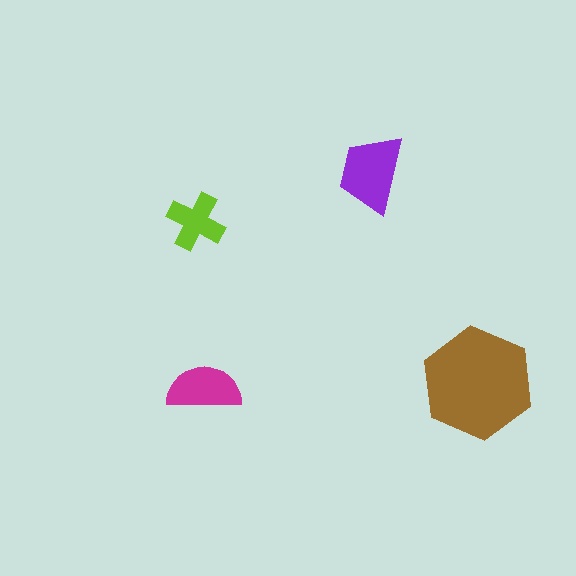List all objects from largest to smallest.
The brown hexagon, the purple trapezoid, the magenta semicircle, the lime cross.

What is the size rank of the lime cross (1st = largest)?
4th.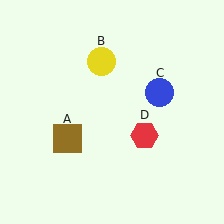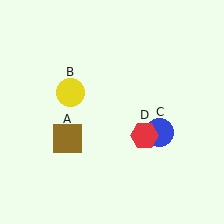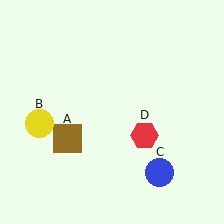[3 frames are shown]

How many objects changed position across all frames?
2 objects changed position: yellow circle (object B), blue circle (object C).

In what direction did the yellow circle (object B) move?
The yellow circle (object B) moved down and to the left.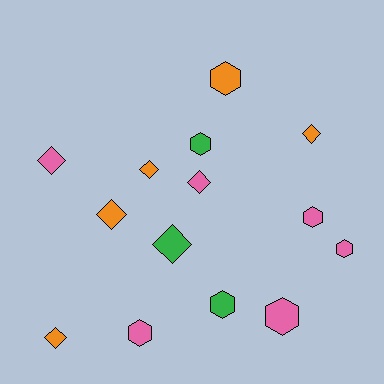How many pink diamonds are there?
There are 2 pink diamonds.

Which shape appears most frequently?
Diamond, with 7 objects.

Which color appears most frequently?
Pink, with 6 objects.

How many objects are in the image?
There are 14 objects.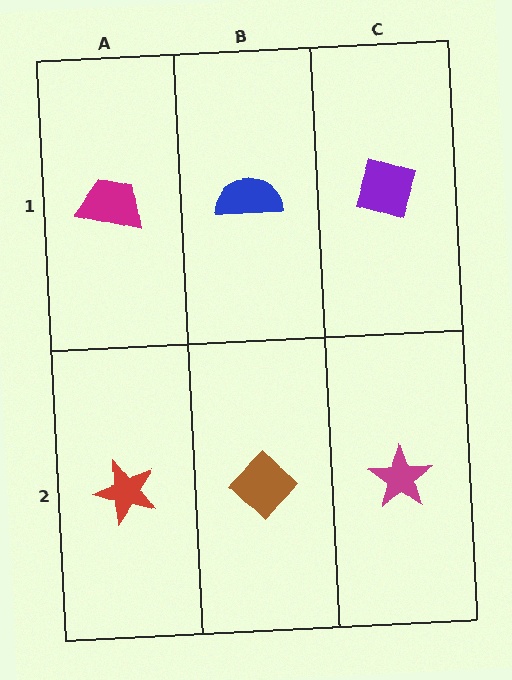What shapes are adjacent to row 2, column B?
A blue semicircle (row 1, column B), a red star (row 2, column A), a magenta star (row 2, column C).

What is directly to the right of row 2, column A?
A brown diamond.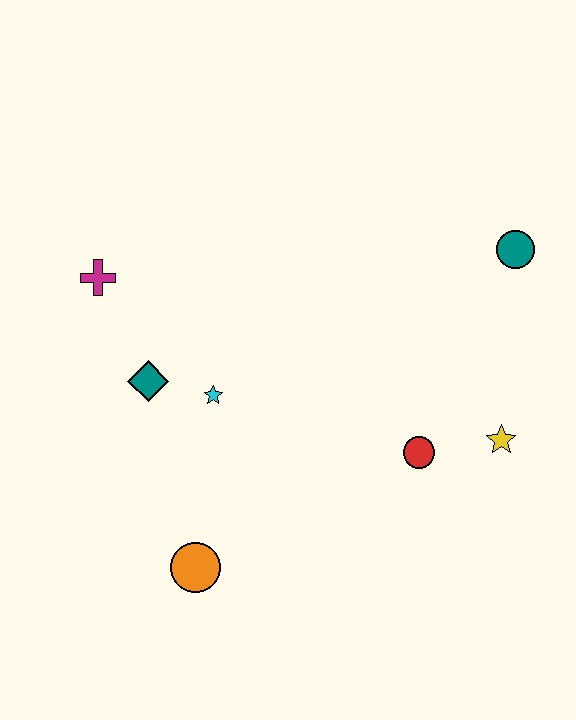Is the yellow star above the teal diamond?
No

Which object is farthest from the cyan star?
The teal circle is farthest from the cyan star.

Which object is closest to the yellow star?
The red circle is closest to the yellow star.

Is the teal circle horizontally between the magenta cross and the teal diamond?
No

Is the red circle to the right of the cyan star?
Yes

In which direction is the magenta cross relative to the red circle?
The magenta cross is to the left of the red circle.